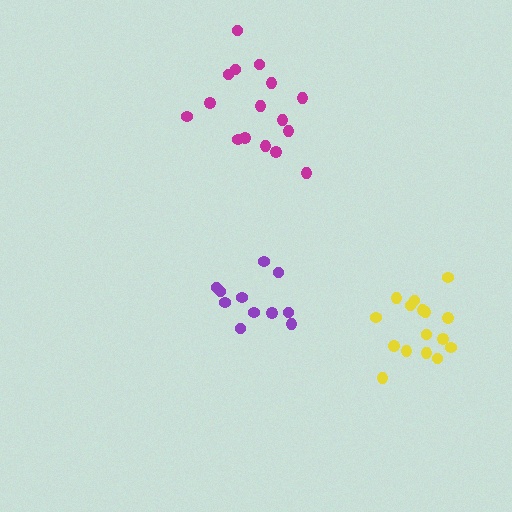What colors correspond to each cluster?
The clusters are colored: purple, yellow, magenta.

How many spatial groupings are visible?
There are 3 spatial groupings.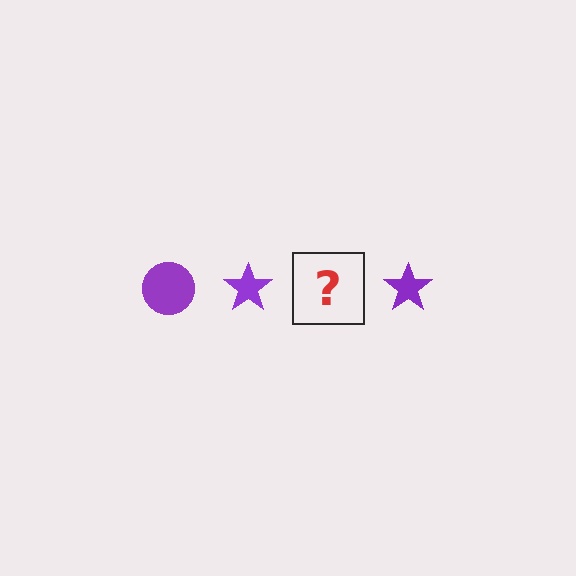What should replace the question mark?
The question mark should be replaced with a purple circle.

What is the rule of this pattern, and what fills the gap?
The rule is that the pattern cycles through circle, star shapes in purple. The gap should be filled with a purple circle.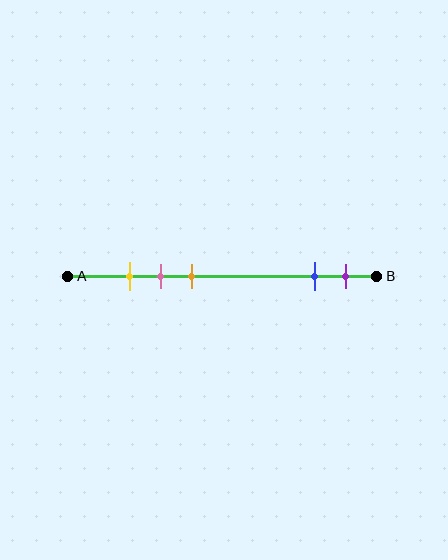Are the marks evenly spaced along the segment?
No, the marks are not evenly spaced.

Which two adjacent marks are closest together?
The yellow and pink marks are the closest adjacent pair.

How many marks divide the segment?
There are 5 marks dividing the segment.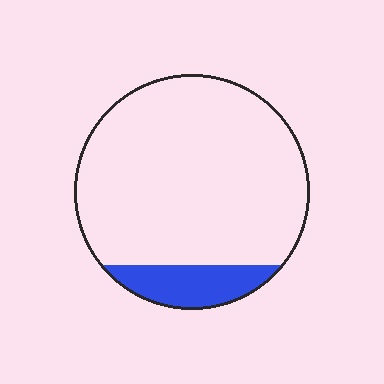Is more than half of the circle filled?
No.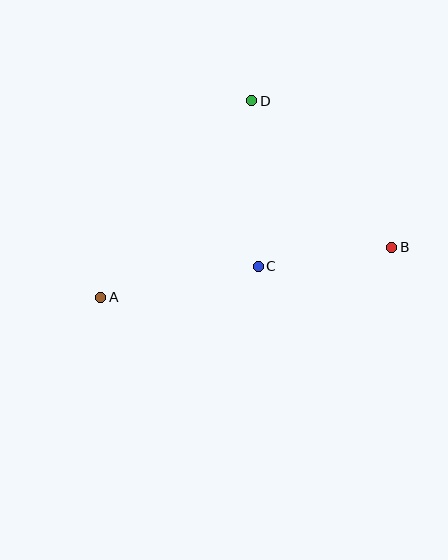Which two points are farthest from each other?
Points A and B are farthest from each other.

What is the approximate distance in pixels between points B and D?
The distance between B and D is approximately 203 pixels.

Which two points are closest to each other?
Points B and C are closest to each other.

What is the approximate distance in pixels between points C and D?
The distance between C and D is approximately 165 pixels.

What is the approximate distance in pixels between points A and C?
The distance between A and C is approximately 160 pixels.